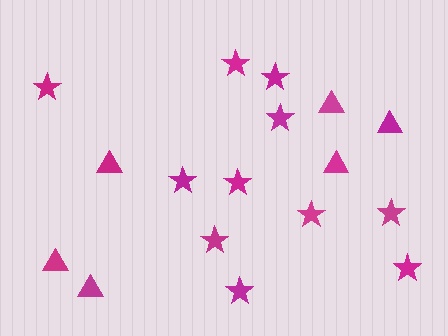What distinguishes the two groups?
There are 2 groups: one group of stars (11) and one group of triangles (6).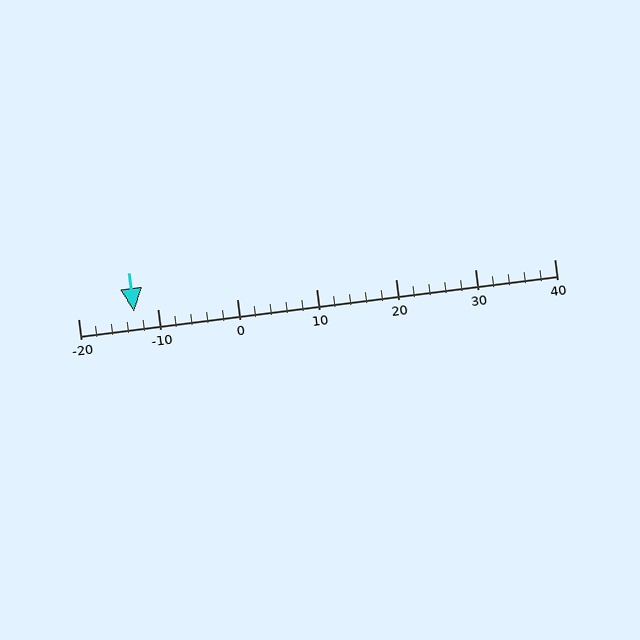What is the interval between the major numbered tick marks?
The major tick marks are spaced 10 units apart.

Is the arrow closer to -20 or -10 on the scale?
The arrow is closer to -10.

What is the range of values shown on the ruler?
The ruler shows values from -20 to 40.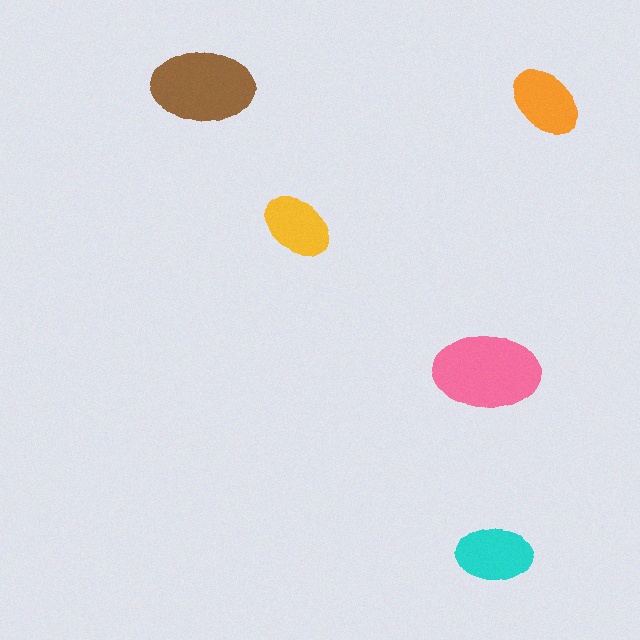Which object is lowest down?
The cyan ellipse is bottommost.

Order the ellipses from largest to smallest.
the pink one, the brown one, the cyan one, the orange one, the yellow one.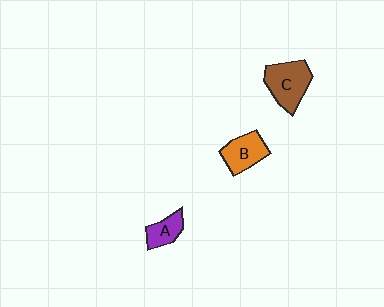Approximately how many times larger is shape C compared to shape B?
Approximately 1.3 times.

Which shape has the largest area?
Shape C (brown).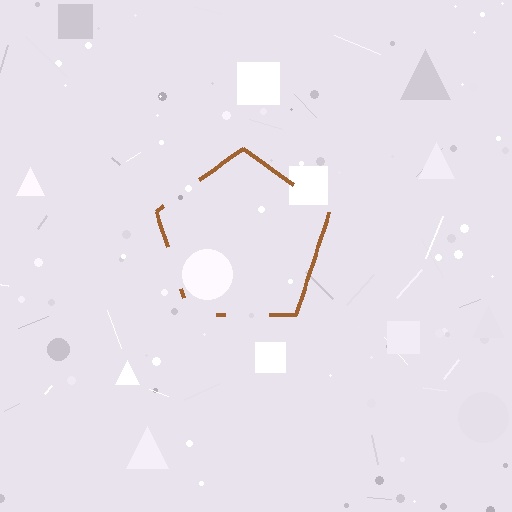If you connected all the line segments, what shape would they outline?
They would outline a pentagon.